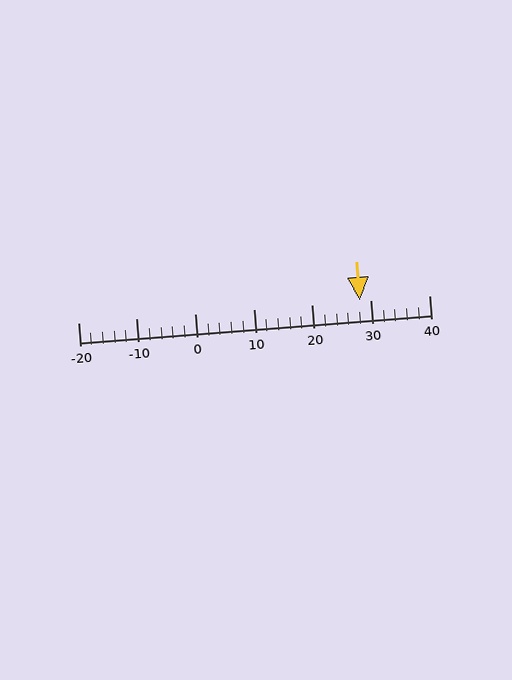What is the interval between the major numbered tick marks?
The major tick marks are spaced 10 units apart.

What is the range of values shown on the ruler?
The ruler shows values from -20 to 40.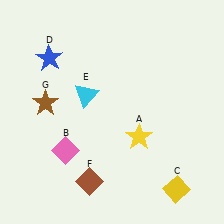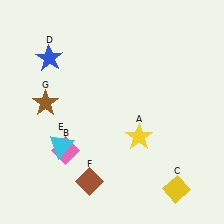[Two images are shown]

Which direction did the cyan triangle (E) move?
The cyan triangle (E) moved down.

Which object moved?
The cyan triangle (E) moved down.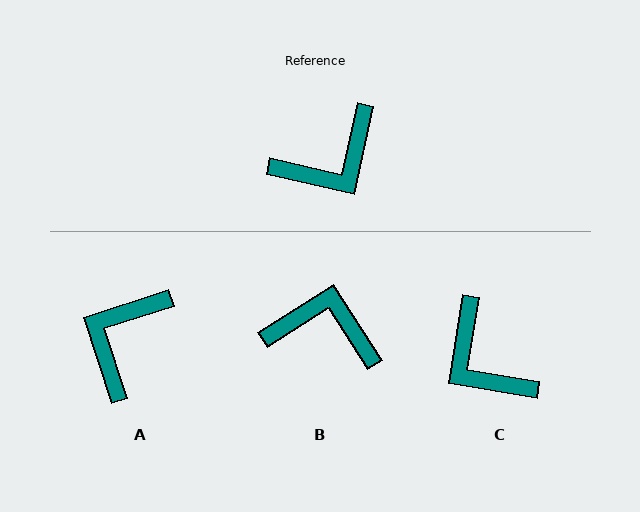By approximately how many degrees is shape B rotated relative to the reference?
Approximately 135 degrees counter-clockwise.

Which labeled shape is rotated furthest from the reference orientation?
A, about 149 degrees away.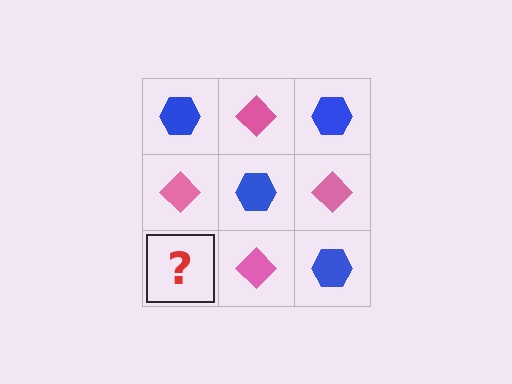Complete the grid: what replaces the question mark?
The question mark should be replaced with a blue hexagon.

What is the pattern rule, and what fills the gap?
The rule is that it alternates blue hexagon and pink diamond in a checkerboard pattern. The gap should be filled with a blue hexagon.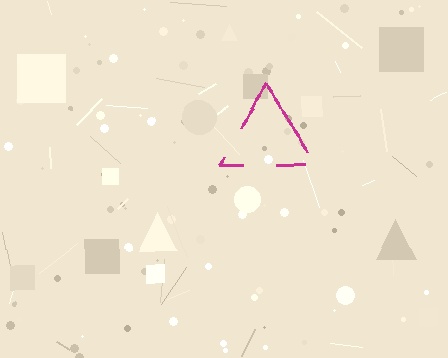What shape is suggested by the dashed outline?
The dashed outline suggests a triangle.